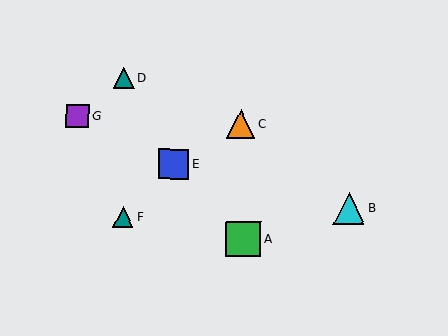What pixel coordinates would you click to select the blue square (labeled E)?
Click at (174, 164) to select the blue square E.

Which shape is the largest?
The green square (labeled A) is the largest.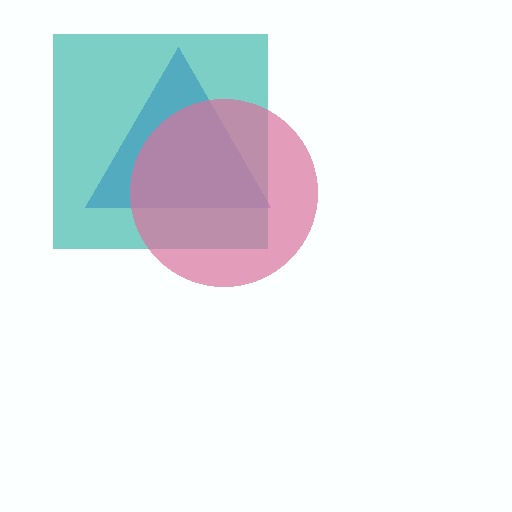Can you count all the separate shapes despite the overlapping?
Yes, there are 3 separate shapes.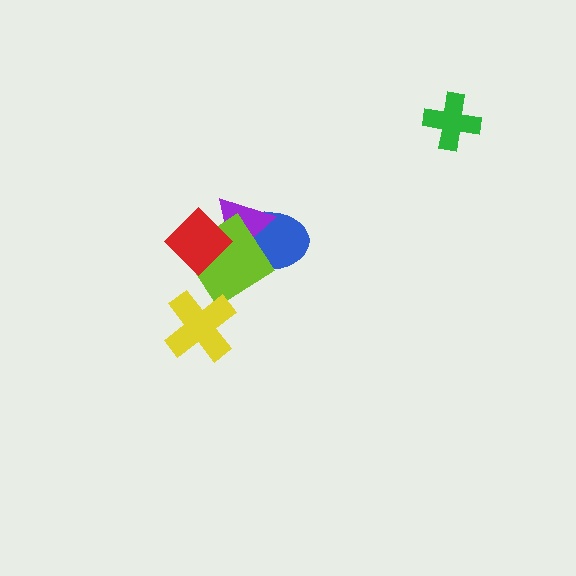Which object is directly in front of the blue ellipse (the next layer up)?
The purple triangle is directly in front of the blue ellipse.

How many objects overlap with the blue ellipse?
3 objects overlap with the blue ellipse.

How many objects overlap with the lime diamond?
4 objects overlap with the lime diamond.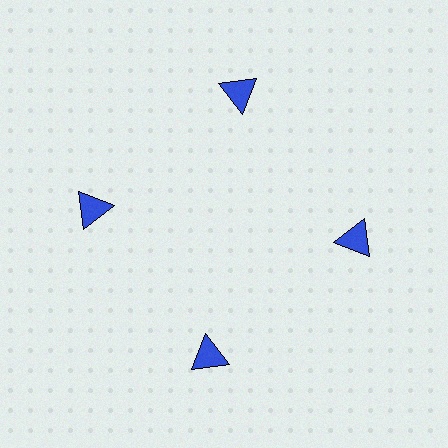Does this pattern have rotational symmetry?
Yes, this pattern has 4-fold rotational symmetry. It looks the same after rotating 90 degrees around the center.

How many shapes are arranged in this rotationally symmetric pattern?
There are 4 shapes, arranged in 4 groups of 1.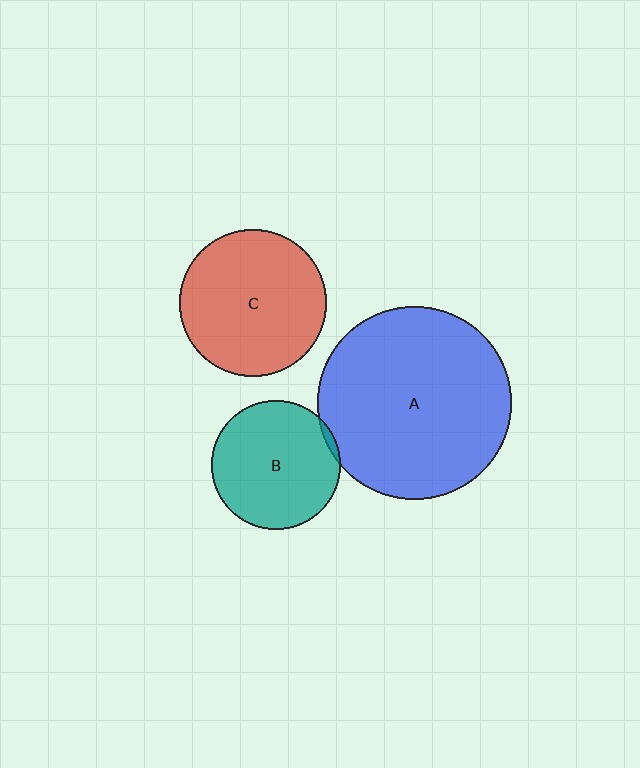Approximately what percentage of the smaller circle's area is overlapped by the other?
Approximately 5%.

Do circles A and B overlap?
Yes.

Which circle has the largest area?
Circle A (blue).